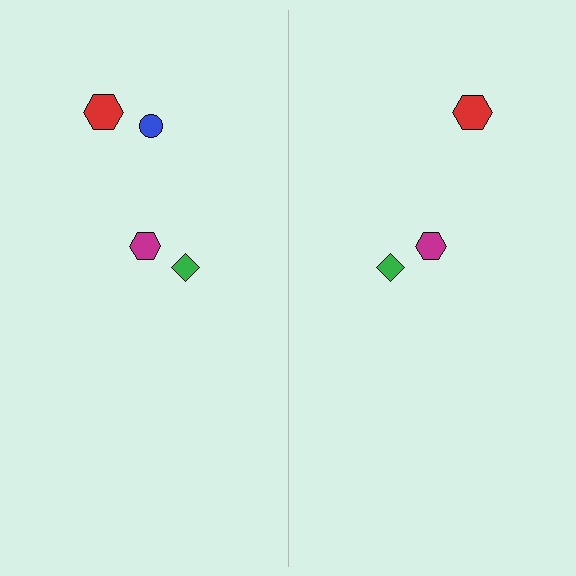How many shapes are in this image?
There are 7 shapes in this image.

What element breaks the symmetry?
A blue circle is missing from the right side.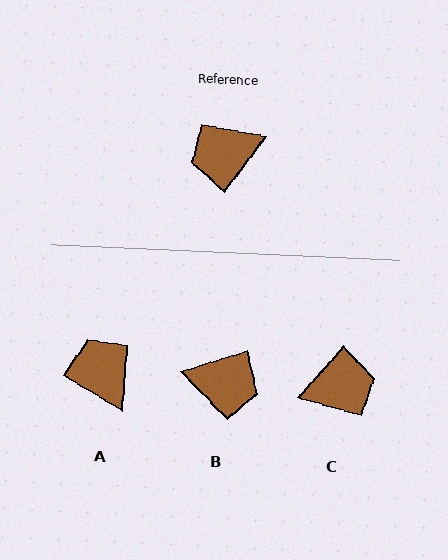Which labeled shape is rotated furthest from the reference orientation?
C, about 175 degrees away.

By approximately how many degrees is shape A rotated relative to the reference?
Approximately 83 degrees clockwise.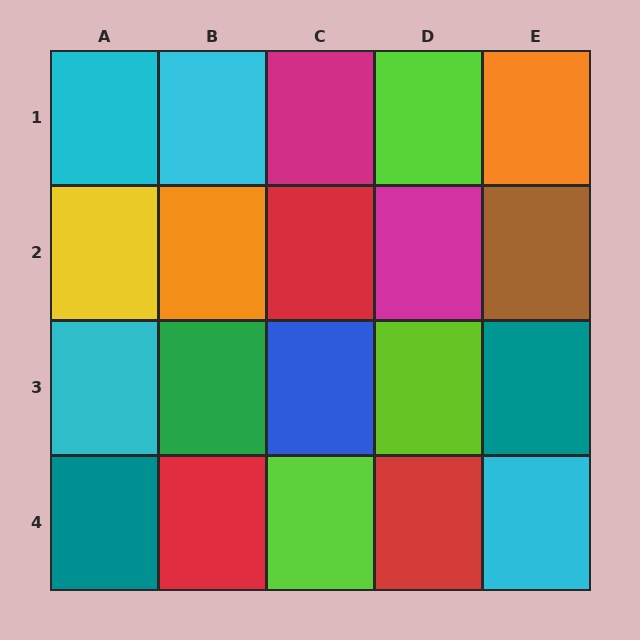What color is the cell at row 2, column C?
Red.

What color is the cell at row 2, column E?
Brown.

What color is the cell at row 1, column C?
Magenta.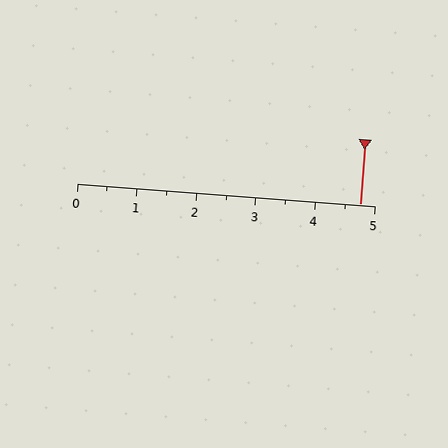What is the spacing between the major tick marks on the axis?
The major ticks are spaced 1 apart.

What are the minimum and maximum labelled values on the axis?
The axis runs from 0 to 5.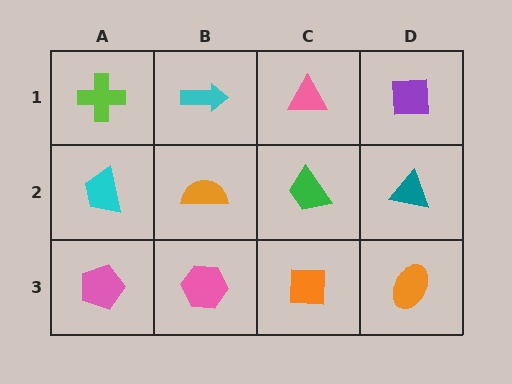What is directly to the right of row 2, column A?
An orange semicircle.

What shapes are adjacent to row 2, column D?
A purple square (row 1, column D), an orange ellipse (row 3, column D), a green trapezoid (row 2, column C).